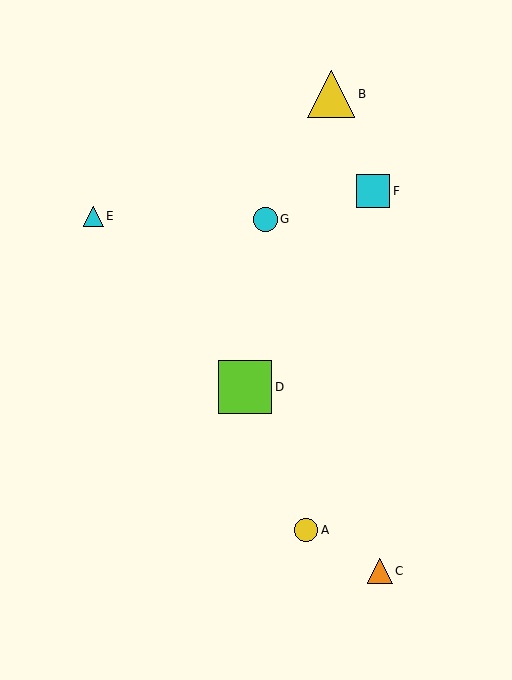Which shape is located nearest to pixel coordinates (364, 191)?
The cyan square (labeled F) at (373, 191) is nearest to that location.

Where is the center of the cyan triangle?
The center of the cyan triangle is at (93, 216).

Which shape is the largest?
The lime square (labeled D) is the largest.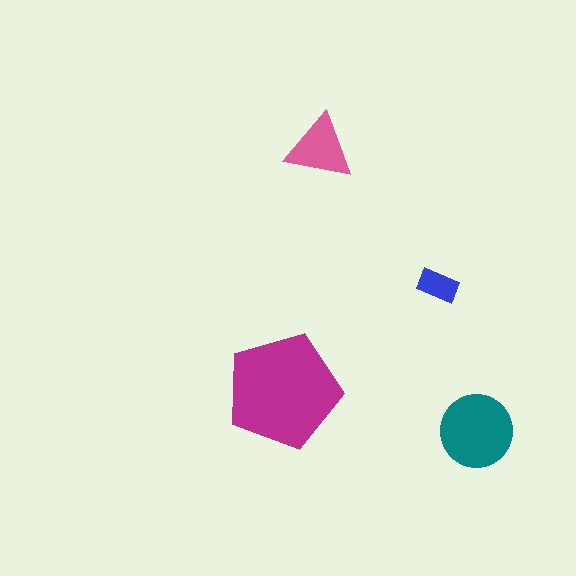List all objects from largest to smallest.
The magenta pentagon, the teal circle, the pink triangle, the blue rectangle.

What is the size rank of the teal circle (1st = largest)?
2nd.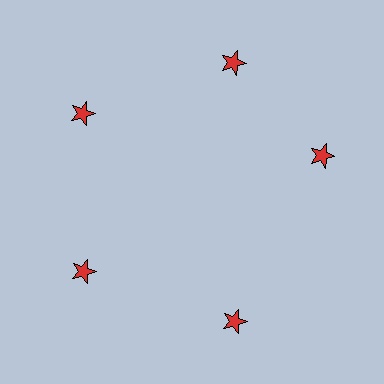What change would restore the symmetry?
The symmetry would be restored by rotating it back into even spacing with its neighbors so that all 5 stars sit at equal angles and equal distance from the center.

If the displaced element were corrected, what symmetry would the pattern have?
It would have 5-fold rotational symmetry — the pattern would map onto itself every 72 degrees.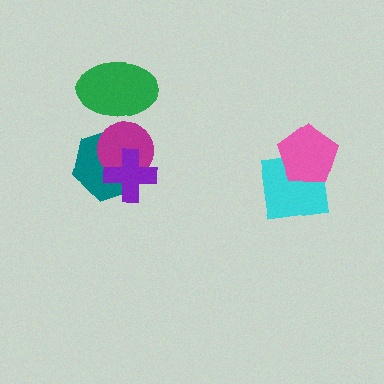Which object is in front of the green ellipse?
The magenta circle is in front of the green ellipse.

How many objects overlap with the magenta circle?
3 objects overlap with the magenta circle.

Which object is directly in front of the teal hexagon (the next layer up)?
The magenta circle is directly in front of the teal hexagon.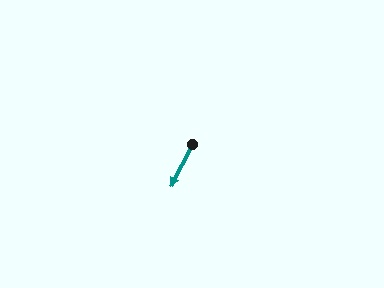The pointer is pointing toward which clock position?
Roughly 7 o'clock.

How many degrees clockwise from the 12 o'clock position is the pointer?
Approximately 207 degrees.